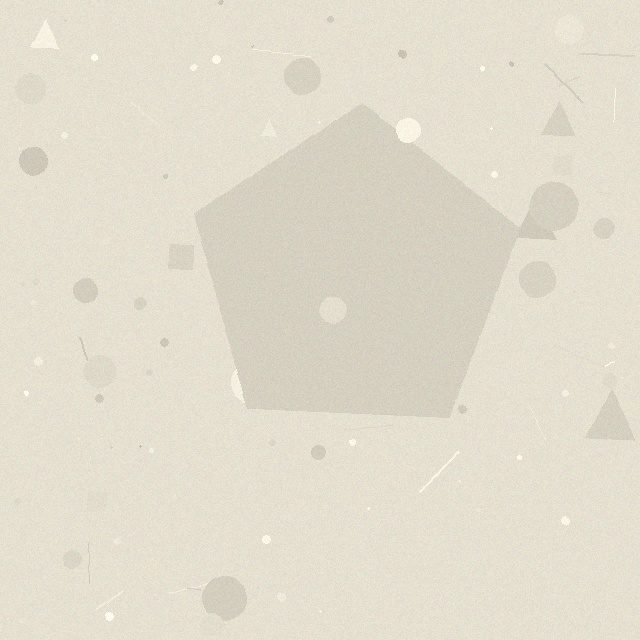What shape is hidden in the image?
A pentagon is hidden in the image.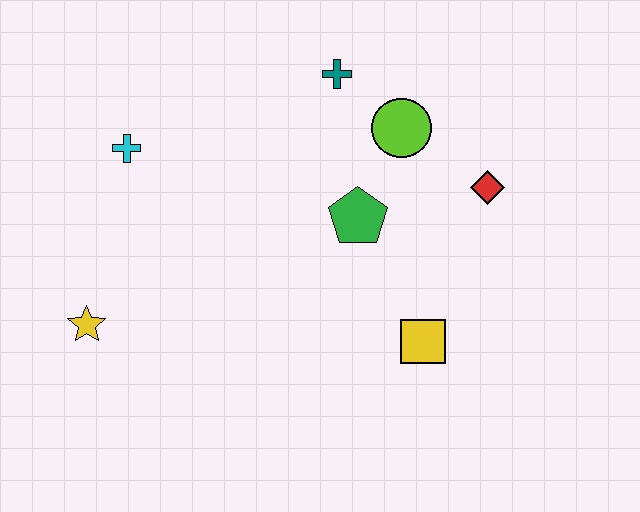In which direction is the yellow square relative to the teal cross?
The yellow square is below the teal cross.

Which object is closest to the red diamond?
The lime circle is closest to the red diamond.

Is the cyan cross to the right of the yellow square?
No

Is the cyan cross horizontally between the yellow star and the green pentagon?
Yes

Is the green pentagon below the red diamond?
Yes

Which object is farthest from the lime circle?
The yellow star is farthest from the lime circle.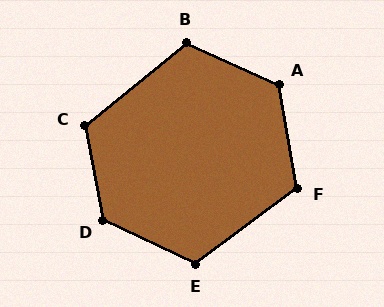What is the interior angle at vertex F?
Approximately 117 degrees (obtuse).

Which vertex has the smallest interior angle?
B, at approximately 116 degrees.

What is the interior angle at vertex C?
Approximately 118 degrees (obtuse).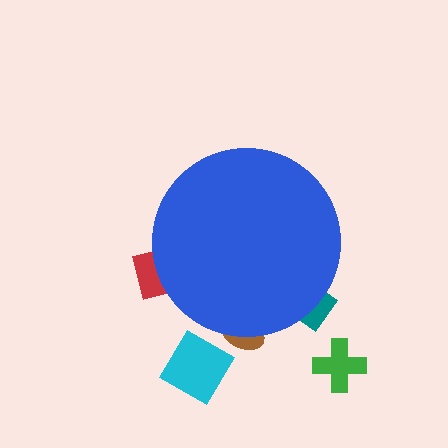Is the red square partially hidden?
Yes, the red square is partially hidden behind the blue circle.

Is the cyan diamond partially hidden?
No, the cyan diamond is fully visible.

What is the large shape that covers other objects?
A blue circle.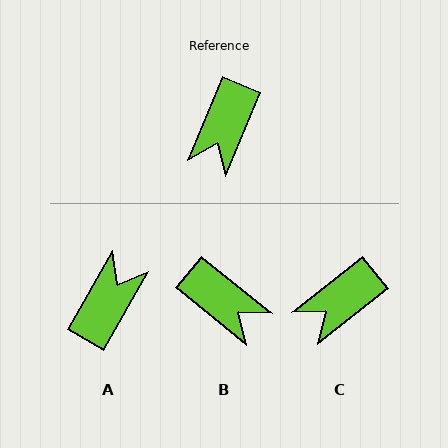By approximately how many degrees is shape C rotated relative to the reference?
Approximately 29 degrees clockwise.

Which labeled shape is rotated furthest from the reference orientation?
A, about 172 degrees away.